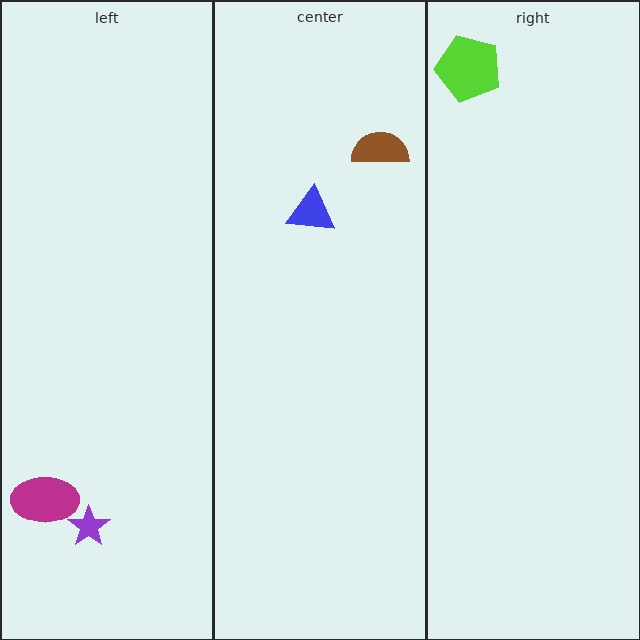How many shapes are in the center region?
2.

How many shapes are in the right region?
1.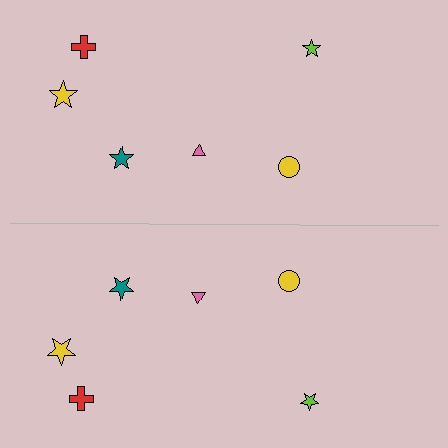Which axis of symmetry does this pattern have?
The pattern has a horizontal axis of symmetry running through the center of the image.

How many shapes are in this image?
There are 12 shapes in this image.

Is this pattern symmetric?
Yes, this pattern has bilateral (reflection) symmetry.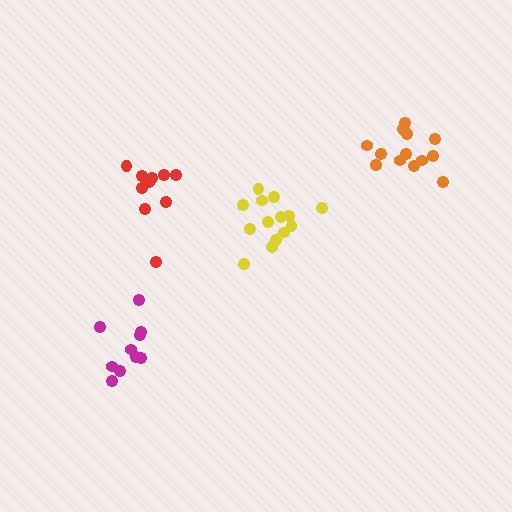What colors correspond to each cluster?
The clusters are colored: orange, yellow, red, magenta.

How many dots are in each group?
Group 1: 14 dots, Group 2: 14 dots, Group 3: 10 dots, Group 4: 10 dots (48 total).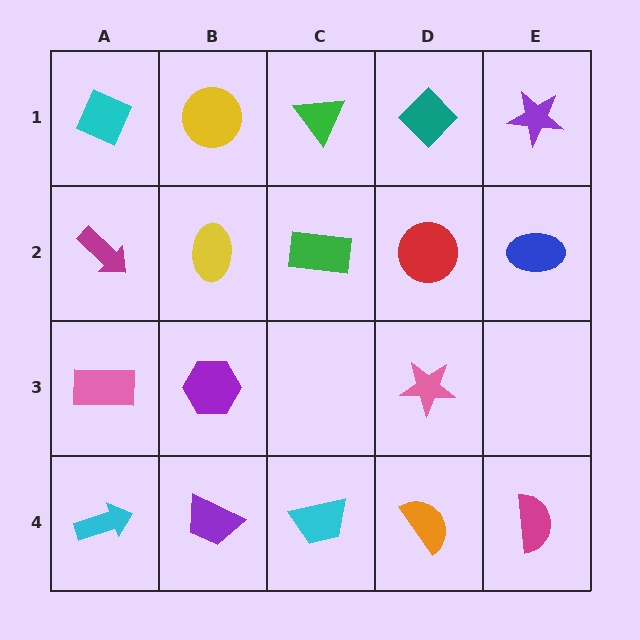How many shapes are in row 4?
5 shapes.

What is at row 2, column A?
A magenta arrow.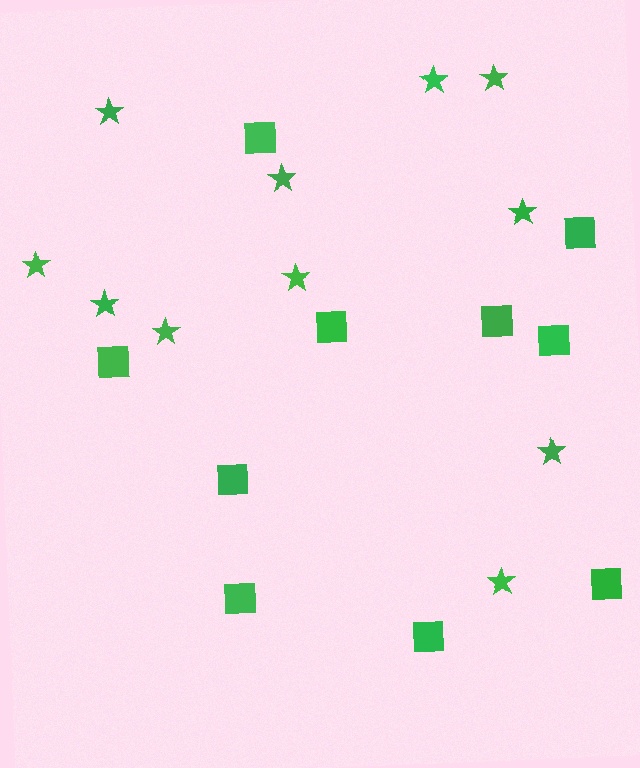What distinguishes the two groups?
There are 2 groups: one group of stars (11) and one group of squares (10).